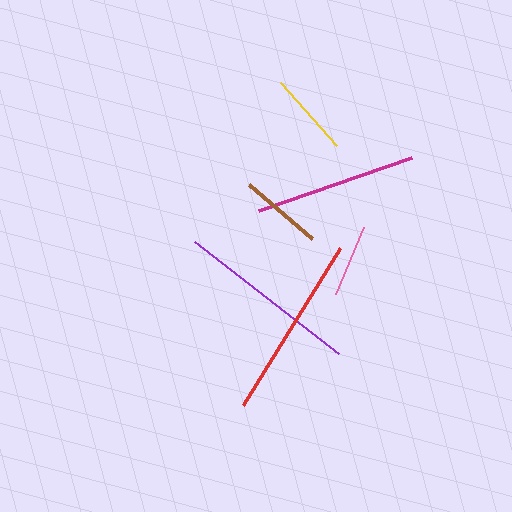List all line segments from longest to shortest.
From longest to shortest: red, purple, magenta, yellow, brown, pink.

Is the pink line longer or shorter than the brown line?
The brown line is longer than the pink line.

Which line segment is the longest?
The red line is the longest at approximately 184 pixels.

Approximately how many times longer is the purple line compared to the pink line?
The purple line is approximately 2.5 times the length of the pink line.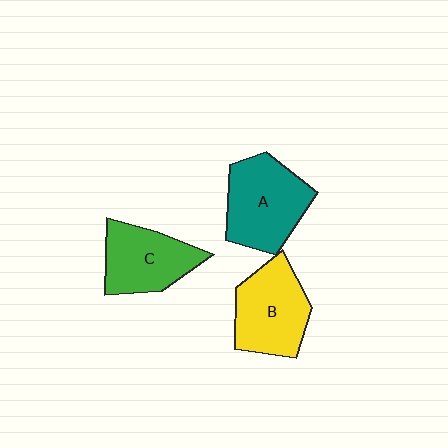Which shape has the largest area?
Shape A (teal).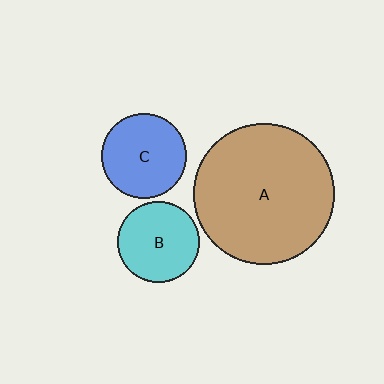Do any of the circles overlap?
No, none of the circles overlap.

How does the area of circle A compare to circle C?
Approximately 2.7 times.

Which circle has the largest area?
Circle A (brown).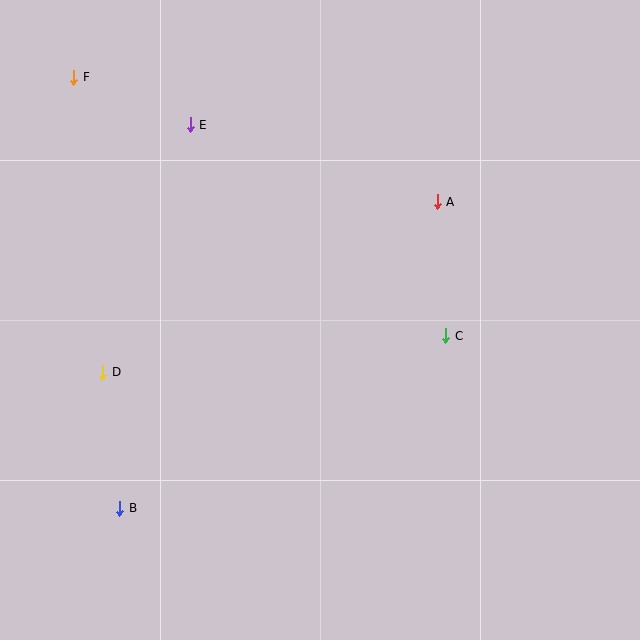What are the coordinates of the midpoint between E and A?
The midpoint between E and A is at (314, 163).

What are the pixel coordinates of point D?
Point D is at (103, 372).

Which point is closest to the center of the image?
Point C at (446, 336) is closest to the center.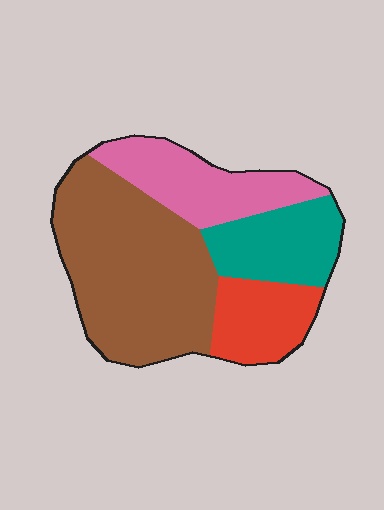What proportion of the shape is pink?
Pink covers around 20% of the shape.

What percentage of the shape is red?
Red takes up less than a sixth of the shape.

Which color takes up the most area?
Brown, at roughly 45%.